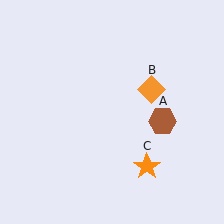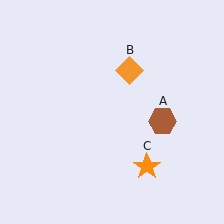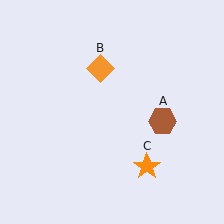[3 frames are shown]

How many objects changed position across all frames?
1 object changed position: orange diamond (object B).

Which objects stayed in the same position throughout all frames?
Brown hexagon (object A) and orange star (object C) remained stationary.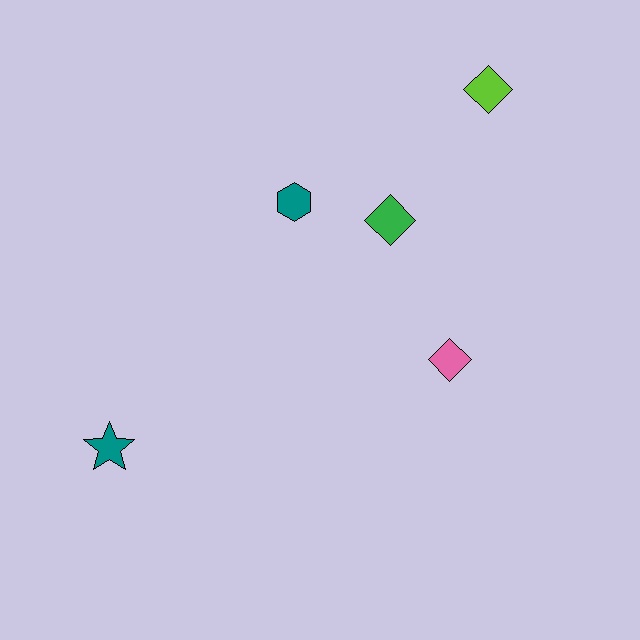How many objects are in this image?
There are 5 objects.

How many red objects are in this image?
There are no red objects.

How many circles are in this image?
There are no circles.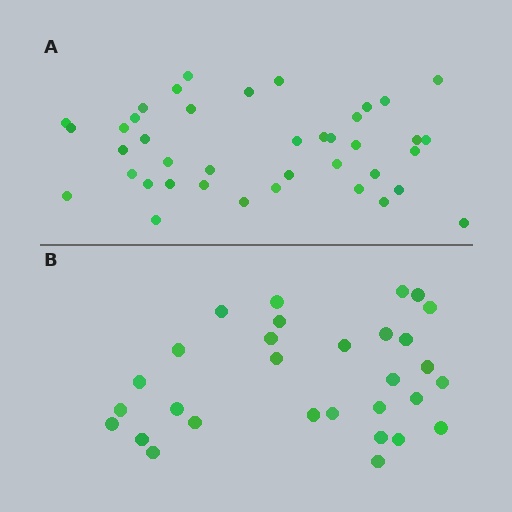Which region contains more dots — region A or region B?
Region A (the top region) has more dots.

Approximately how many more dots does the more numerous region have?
Region A has roughly 10 or so more dots than region B.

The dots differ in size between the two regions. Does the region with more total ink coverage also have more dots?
No. Region B has more total ink coverage because its dots are larger, but region A actually contains more individual dots. Total area can be misleading — the number of items is what matters here.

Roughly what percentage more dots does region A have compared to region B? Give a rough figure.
About 35% more.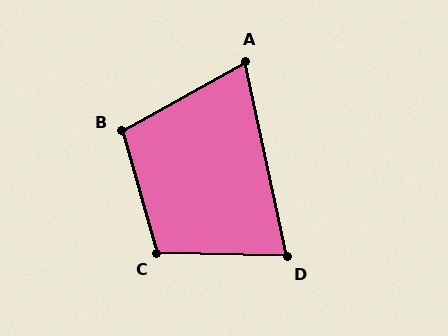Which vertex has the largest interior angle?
C, at approximately 107 degrees.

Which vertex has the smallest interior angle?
A, at approximately 73 degrees.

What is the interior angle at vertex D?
Approximately 76 degrees (acute).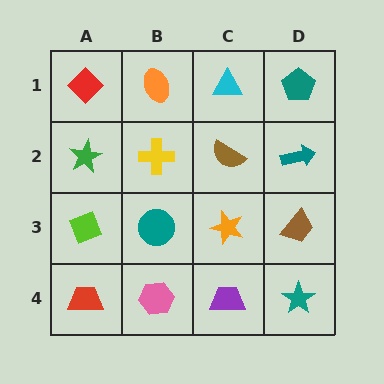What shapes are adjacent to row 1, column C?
A brown semicircle (row 2, column C), an orange ellipse (row 1, column B), a teal pentagon (row 1, column D).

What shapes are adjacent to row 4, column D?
A brown trapezoid (row 3, column D), a purple trapezoid (row 4, column C).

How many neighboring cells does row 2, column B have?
4.